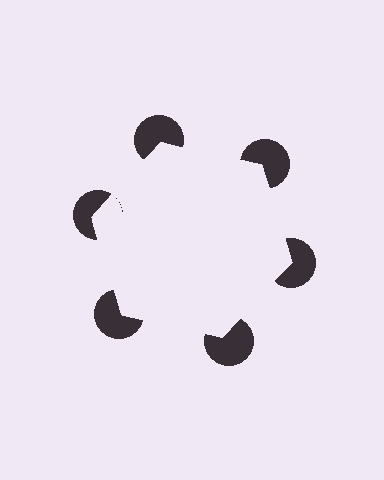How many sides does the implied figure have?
6 sides.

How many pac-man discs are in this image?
There are 6 — one at each vertex of the illusory hexagon.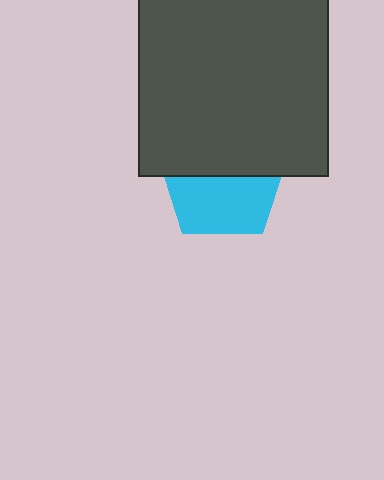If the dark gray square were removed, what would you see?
You would see the complete cyan pentagon.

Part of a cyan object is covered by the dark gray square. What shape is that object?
It is a pentagon.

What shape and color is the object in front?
The object in front is a dark gray square.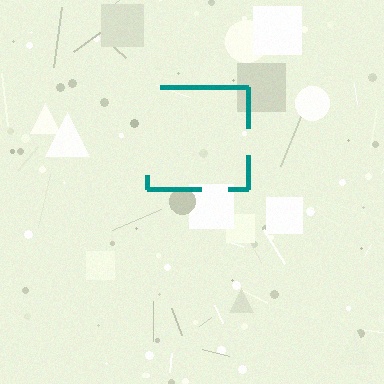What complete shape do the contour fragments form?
The contour fragments form a square.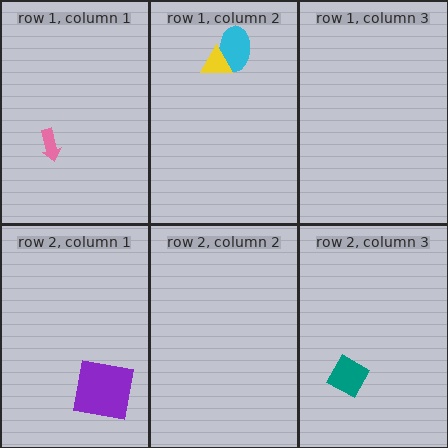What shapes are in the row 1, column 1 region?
The pink arrow.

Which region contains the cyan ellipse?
The row 1, column 2 region.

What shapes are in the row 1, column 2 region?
The cyan ellipse, the yellow triangle.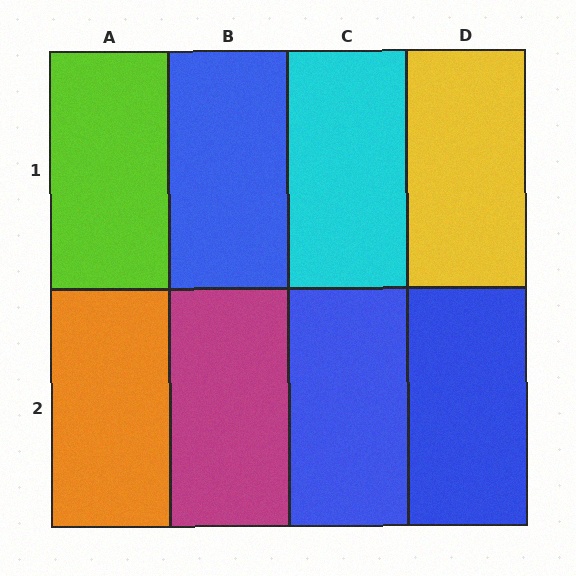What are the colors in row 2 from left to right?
Orange, magenta, blue, blue.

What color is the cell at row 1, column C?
Cyan.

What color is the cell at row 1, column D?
Yellow.